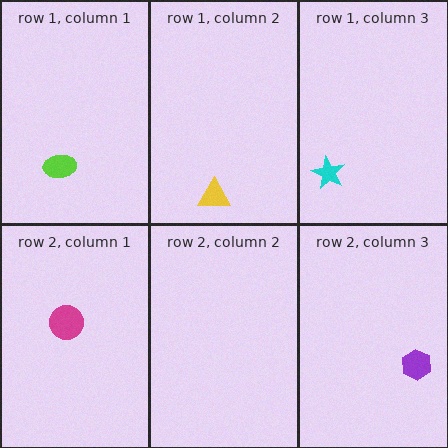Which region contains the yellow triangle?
The row 1, column 2 region.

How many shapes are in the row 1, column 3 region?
1.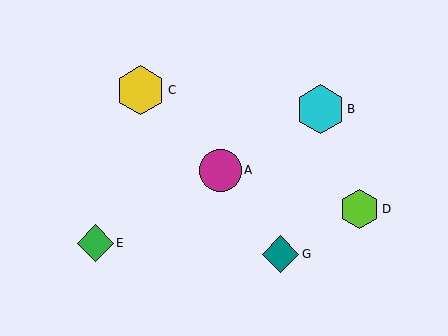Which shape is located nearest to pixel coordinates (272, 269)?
The teal diamond (labeled G) at (281, 254) is nearest to that location.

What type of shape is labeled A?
Shape A is a magenta circle.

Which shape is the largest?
The yellow hexagon (labeled C) is the largest.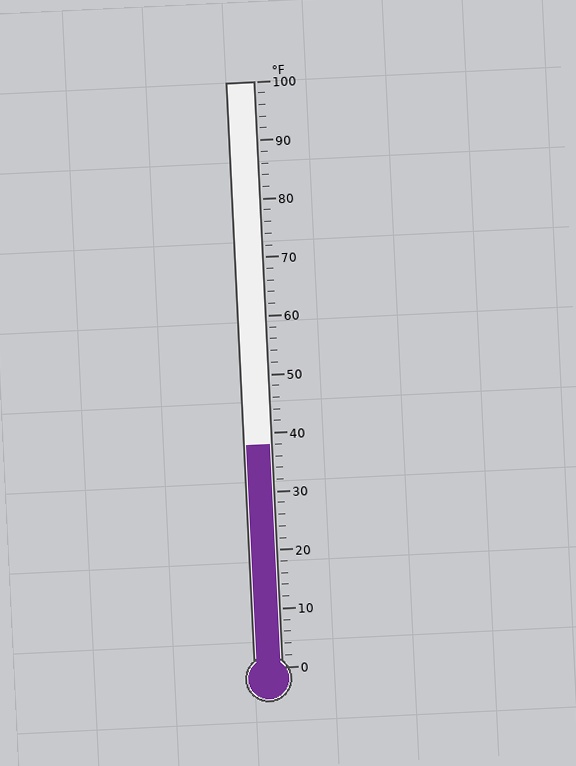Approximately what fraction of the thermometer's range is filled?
The thermometer is filled to approximately 40% of its range.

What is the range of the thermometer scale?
The thermometer scale ranges from 0°F to 100°F.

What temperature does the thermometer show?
The thermometer shows approximately 38°F.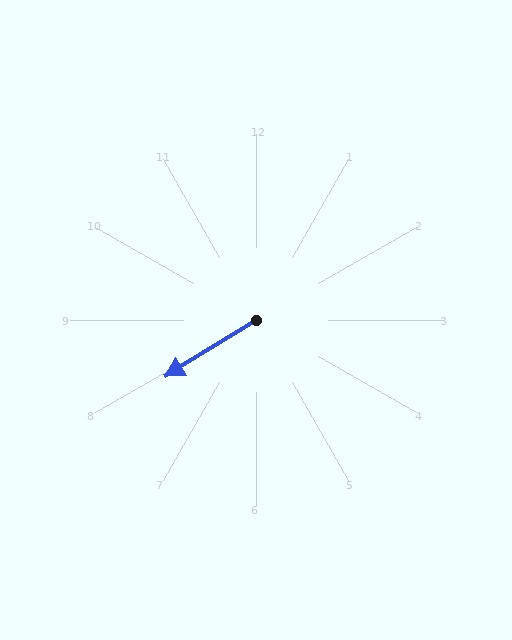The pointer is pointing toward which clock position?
Roughly 8 o'clock.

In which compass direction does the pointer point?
Southwest.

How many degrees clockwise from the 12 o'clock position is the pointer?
Approximately 238 degrees.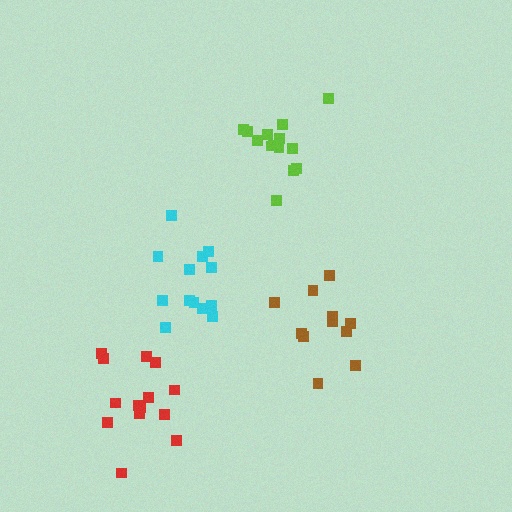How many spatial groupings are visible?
There are 4 spatial groupings.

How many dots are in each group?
Group 1: 11 dots, Group 2: 14 dots, Group 3: 14 dots, Group 4: 14 dots (53 total).